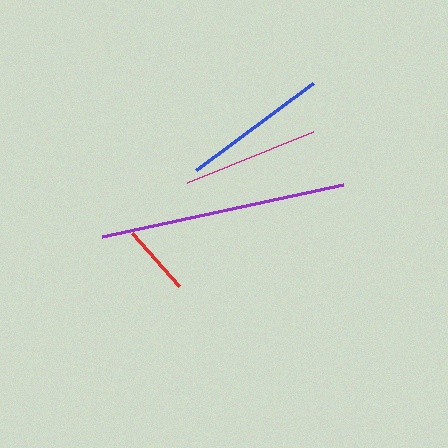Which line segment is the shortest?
The red line is the shortest at approximately 71 pixels.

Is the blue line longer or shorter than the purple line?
The purple line is longer than the blue line.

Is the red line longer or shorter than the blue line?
The blue line is longer than the red line.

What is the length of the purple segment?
The purple segment is approximately 247 pixels long.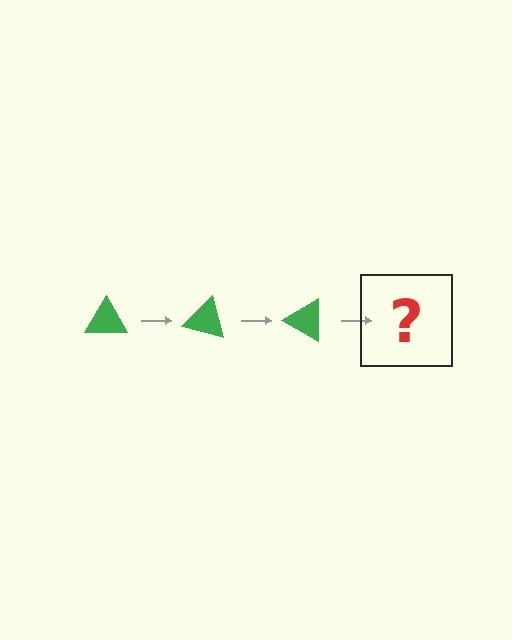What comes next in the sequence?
The next element should be a green triangle rotated 45 degrees.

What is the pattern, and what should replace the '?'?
The pattern is that the triangle rotates 15 degrees each step. The '?' should be a green triangle rotated 45 degrees.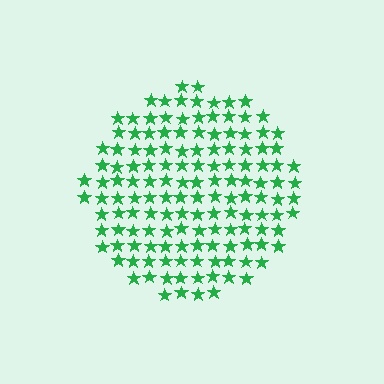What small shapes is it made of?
It is made of small stars.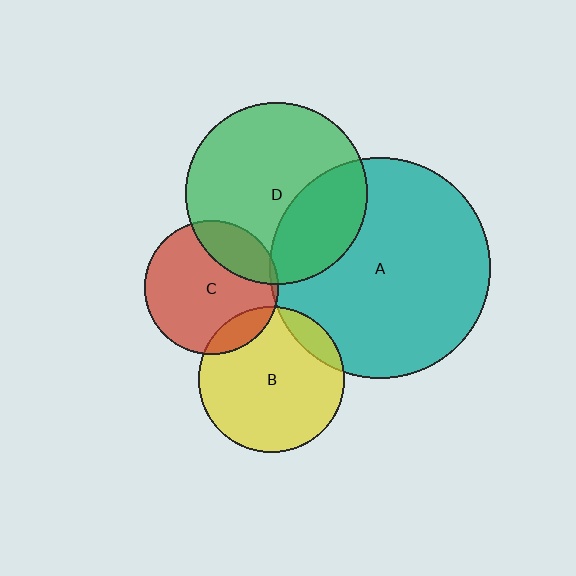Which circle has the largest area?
Circle A (teal).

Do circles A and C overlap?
Yes.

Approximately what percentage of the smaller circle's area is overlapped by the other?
Approximately 5%.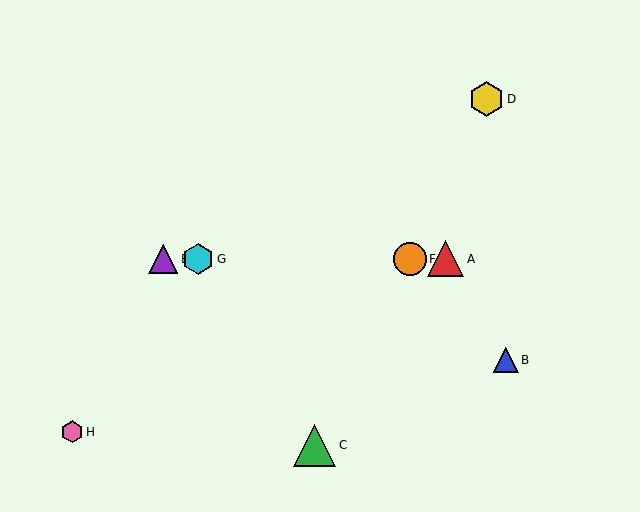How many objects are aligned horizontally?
4 objects (A, E, F, G) are aligned horizontally.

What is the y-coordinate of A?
Object A is at y≈259.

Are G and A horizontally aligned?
Yes, both are at y≈259.